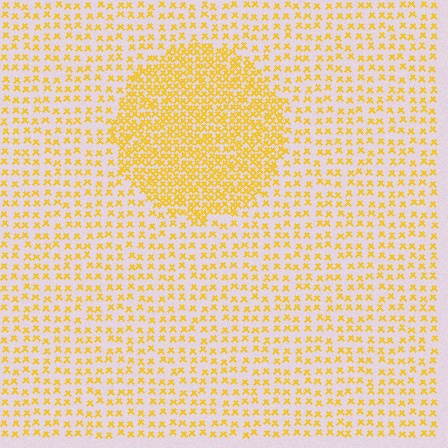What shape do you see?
I see a circle.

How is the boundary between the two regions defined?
The boundary is defined by a change in element density (approximately 2.3x ratio). All elements are the same color, size, and shape.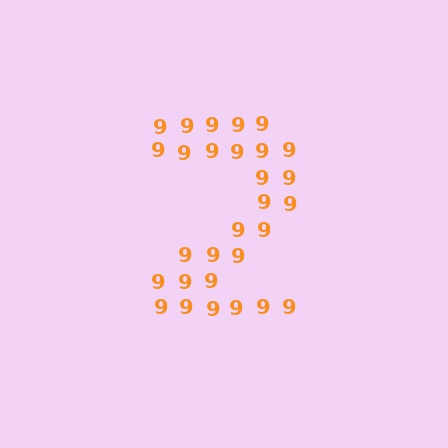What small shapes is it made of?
It is made of small digit 9's.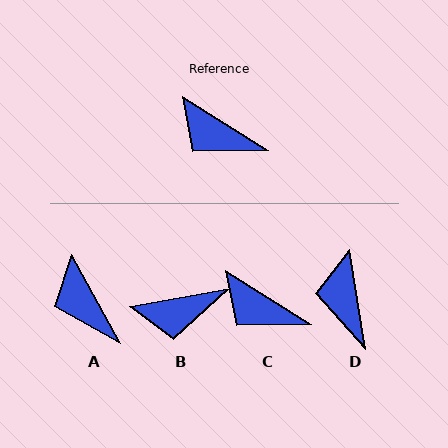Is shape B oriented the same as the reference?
No, it is off by about 42 degrees.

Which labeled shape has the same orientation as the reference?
C.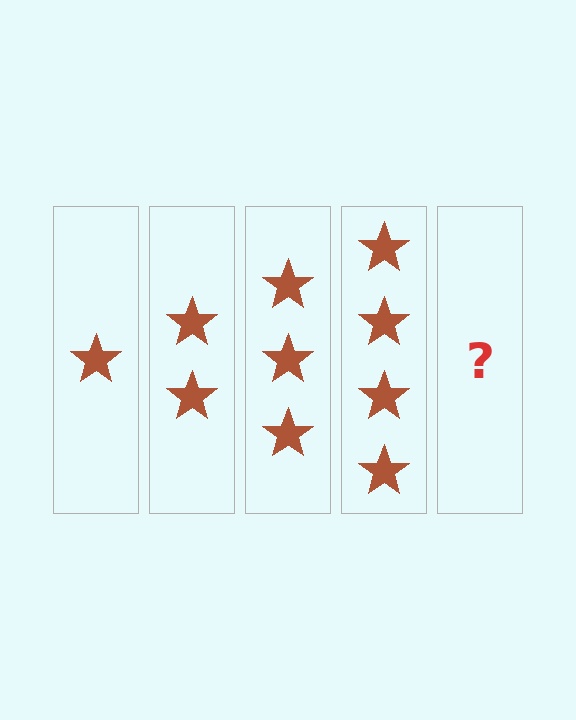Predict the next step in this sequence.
The next step is 5 stars.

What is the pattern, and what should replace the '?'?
The pattern is that each step adds one more star. The '?' should be 5 stars.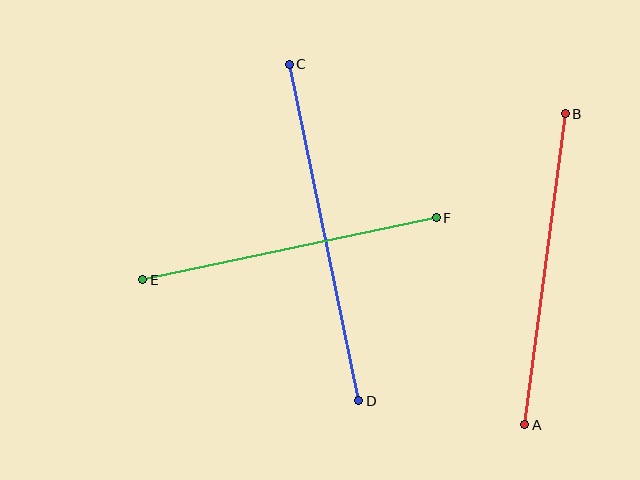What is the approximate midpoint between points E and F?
The midpoint is at approximately (289, 249) pixels.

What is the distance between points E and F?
The distance is approximately 300 pixels.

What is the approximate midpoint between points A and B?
The midpoint is at approximately (545, 269) pixels.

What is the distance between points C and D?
The distance is approximately 344 pixels.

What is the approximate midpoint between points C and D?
The midpoint is at approximately (324, 232) pixels.